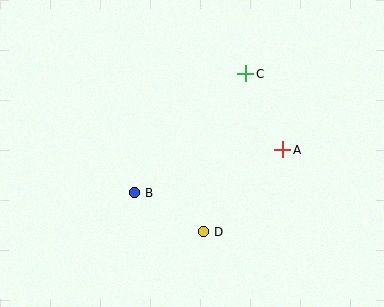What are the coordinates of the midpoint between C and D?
The midpoint between C and D is at (225, 153).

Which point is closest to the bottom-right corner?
Point A is closest to the bottom-right corner.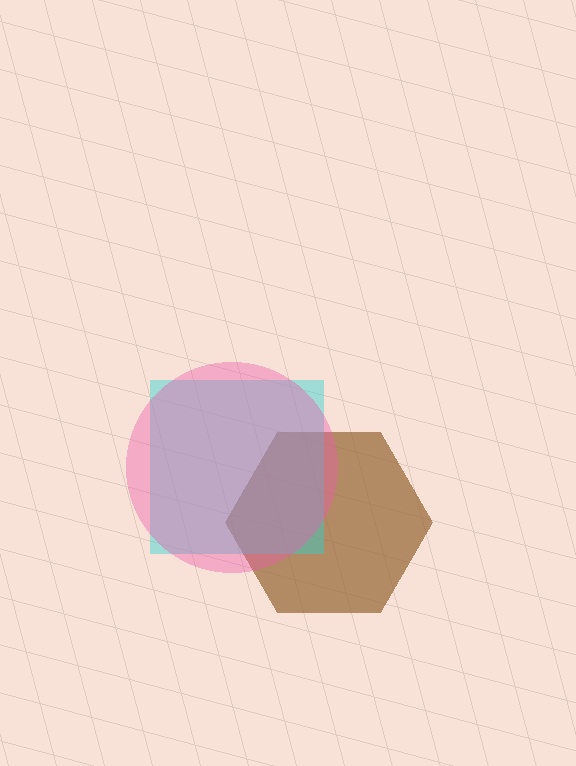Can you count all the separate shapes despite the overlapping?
Yes, there are 3 separate shapes.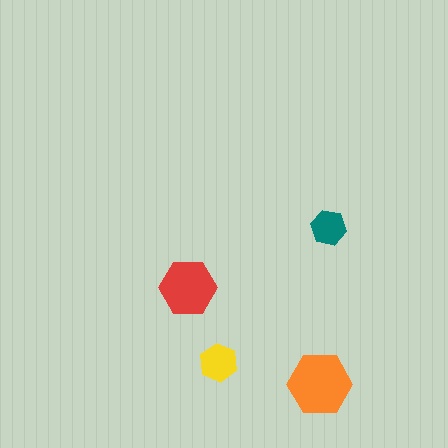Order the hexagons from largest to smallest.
the orange one, the red one, the yellow one, the teal one.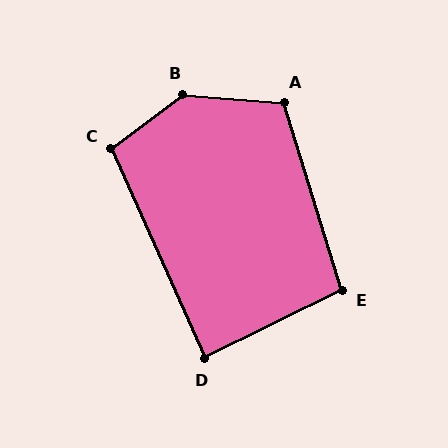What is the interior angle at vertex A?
Approximately 111 degrees (obtuse).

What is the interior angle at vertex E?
Approximately 99 degrees (obtuse).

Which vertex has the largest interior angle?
B, at approximately 138 degrees.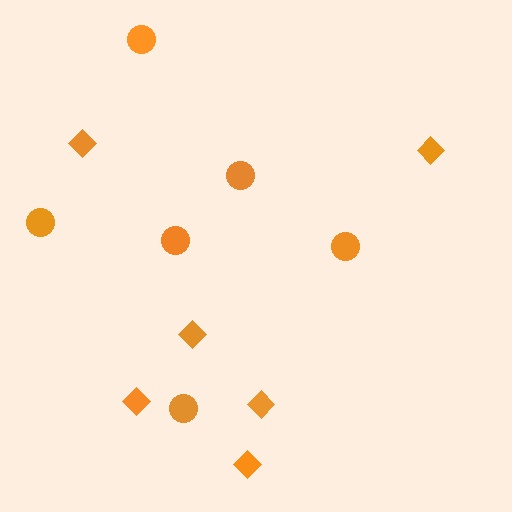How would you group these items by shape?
There are 2 groups: one group of diamonds (6) and one group of circles (6).